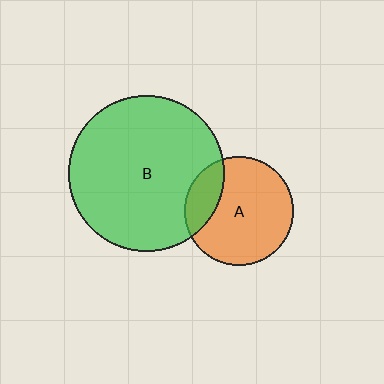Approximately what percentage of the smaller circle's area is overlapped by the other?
Approximately 20%.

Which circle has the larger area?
Circle B (green).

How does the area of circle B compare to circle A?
Approximately 2.0 times.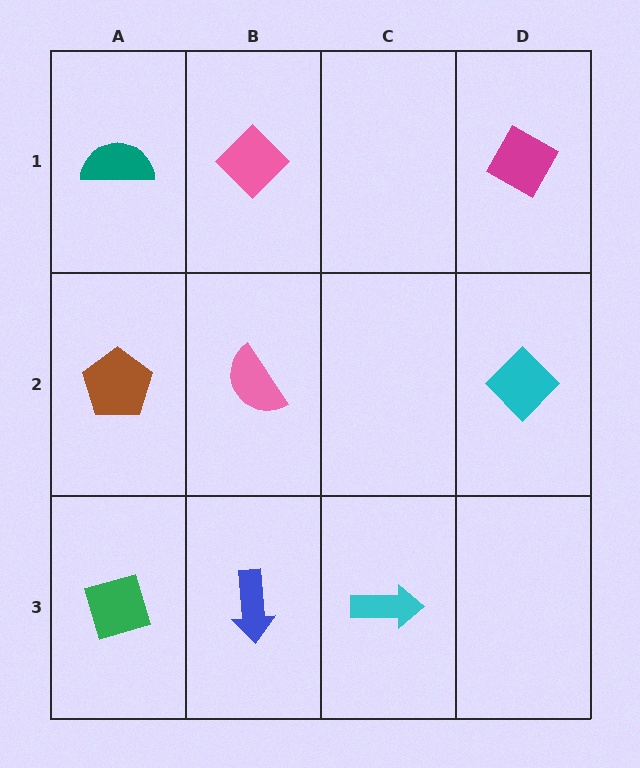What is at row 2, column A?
A brown pentagon.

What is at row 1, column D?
A magenta diamond.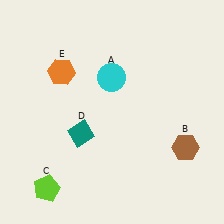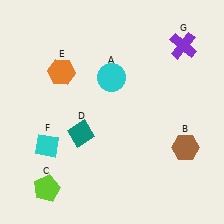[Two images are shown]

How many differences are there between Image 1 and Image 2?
There are 2 differences between the two images.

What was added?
A cyan diamond (F), a purple cross (G) were added in Image 2.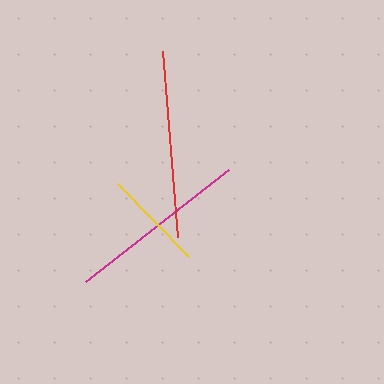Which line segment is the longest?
The red line is the longest at approximately 187 pixels.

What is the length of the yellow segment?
The yellow segment is approximately 102 pixels long.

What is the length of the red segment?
The red segment is approximately 187 pixels long.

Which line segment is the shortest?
The yellow line is the shortest at approximately 102 pixels.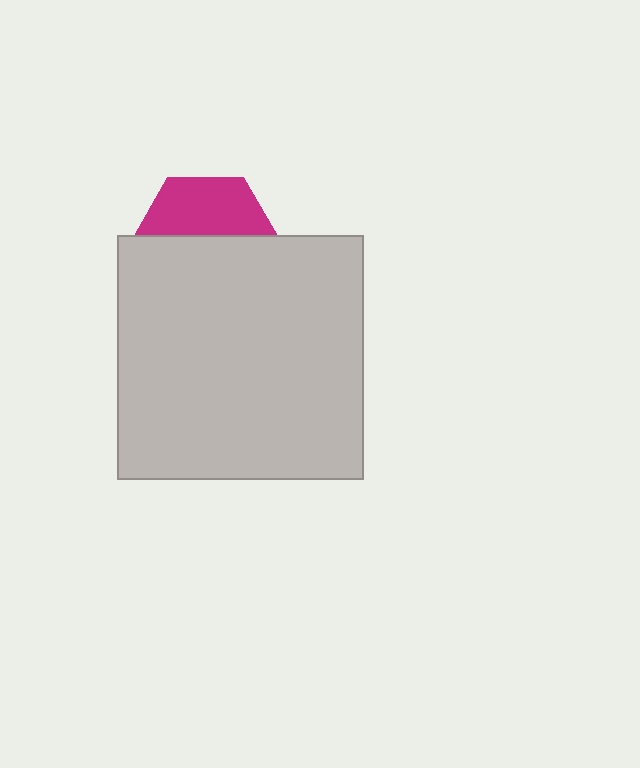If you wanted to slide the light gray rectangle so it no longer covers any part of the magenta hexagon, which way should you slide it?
Slide it down — that is the most direct way to separate the two shapes.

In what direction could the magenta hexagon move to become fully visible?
The magenta hexagon could move up. That would shift it out from behind the light gray rectangle entirely.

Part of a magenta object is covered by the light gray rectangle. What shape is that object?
It is a hexagon.